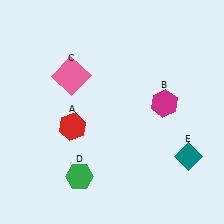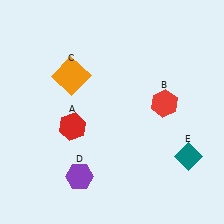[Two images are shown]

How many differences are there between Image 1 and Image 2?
There are 3 differences between the two images.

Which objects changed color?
B changed from magenta to red. C changed from pink to orange. D changed from green to purple.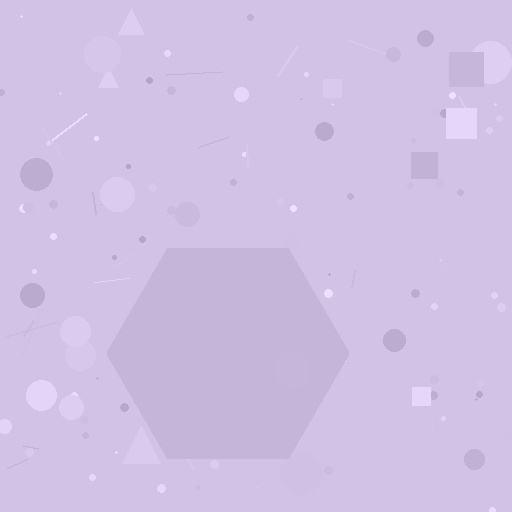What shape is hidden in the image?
A hexagon is hidden in the image.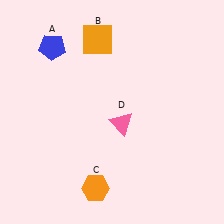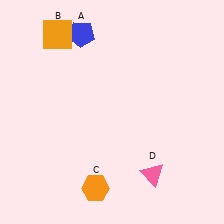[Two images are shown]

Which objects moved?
The objects that moved are: the blue pentagon (A), the orange square (B), the pink triangle (D).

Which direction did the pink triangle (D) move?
The pink triangle (D) moved down.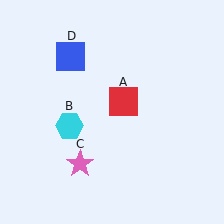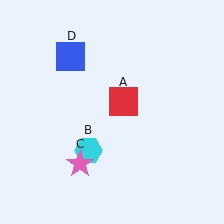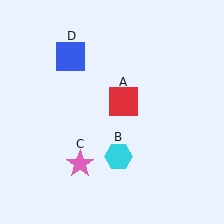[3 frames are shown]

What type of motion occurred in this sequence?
The cyan hexagon (object B) rotated counterclockwise around the center of the scene.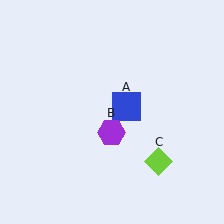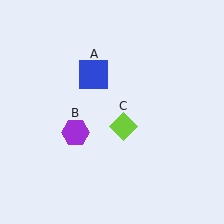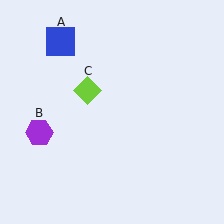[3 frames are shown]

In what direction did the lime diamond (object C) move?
The lime diamond (object C) moved up and to the left.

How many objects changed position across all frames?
3 objects changed position: blue square (object A), purple hexagon (object B), lime diamond (object C).